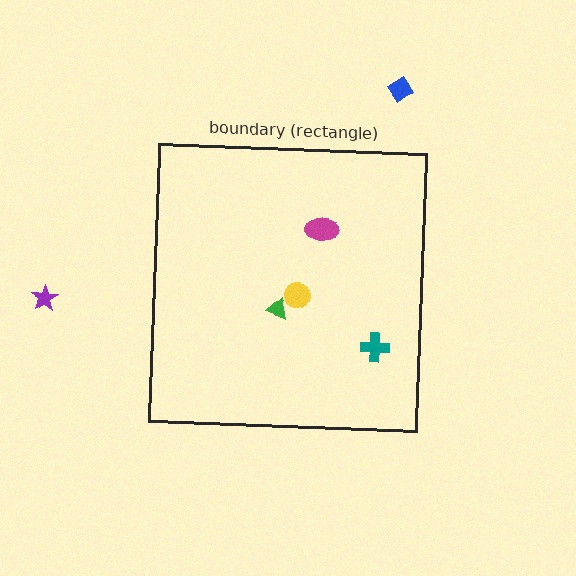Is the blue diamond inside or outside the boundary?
Outside.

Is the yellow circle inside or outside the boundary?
Inside.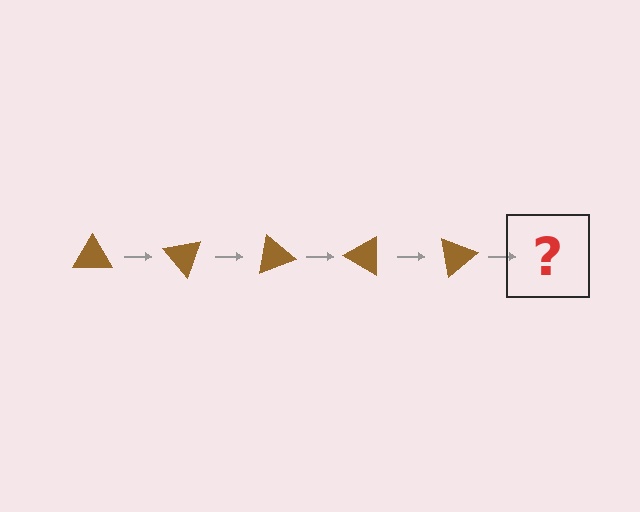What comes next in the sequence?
The next element should be a brown triangle rotated 250 degrees.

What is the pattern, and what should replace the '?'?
The pattern is that the triangle rotates 50 degrees each step. The '?' should be a brown triangle rotated 250 degrees.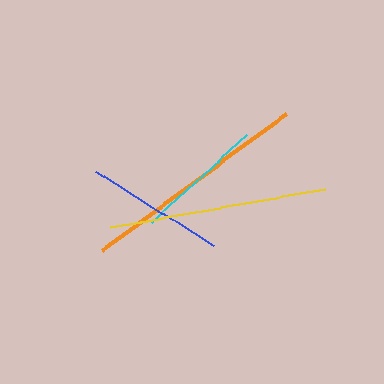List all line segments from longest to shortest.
From longest to shortest: orange, yellow, blue, cyan.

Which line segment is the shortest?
The cyan line is the shortest at approximately 129 pixels.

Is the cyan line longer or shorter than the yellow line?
The yellow line is longer than the cyan line.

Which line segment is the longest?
The orange line is the longest at approximately 229 pixels.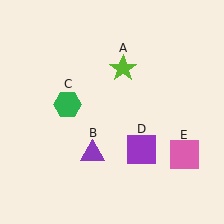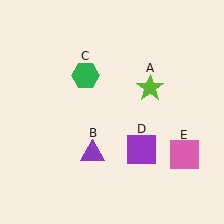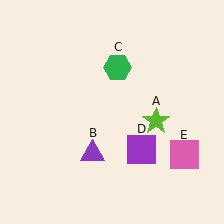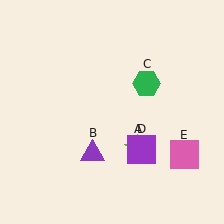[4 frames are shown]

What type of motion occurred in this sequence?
The lime star (object A), green hexagon (object C) rotated clockwise around the center of the scene.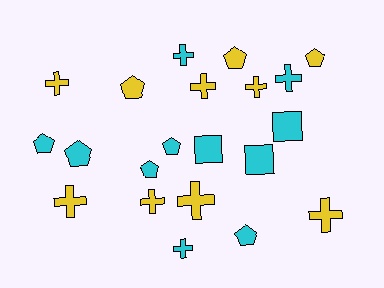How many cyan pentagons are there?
There are 5 cyan pentagons.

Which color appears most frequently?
Cyan, with 11 objects.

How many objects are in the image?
There are 21 objects.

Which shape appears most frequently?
Cross, with 10 objects.